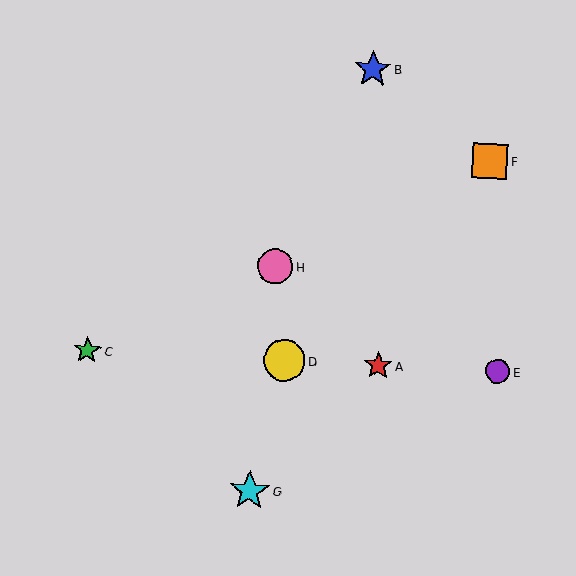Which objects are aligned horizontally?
Objects A, C, D, E are aligned horizontally.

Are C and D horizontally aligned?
Yes, both are at y≈350.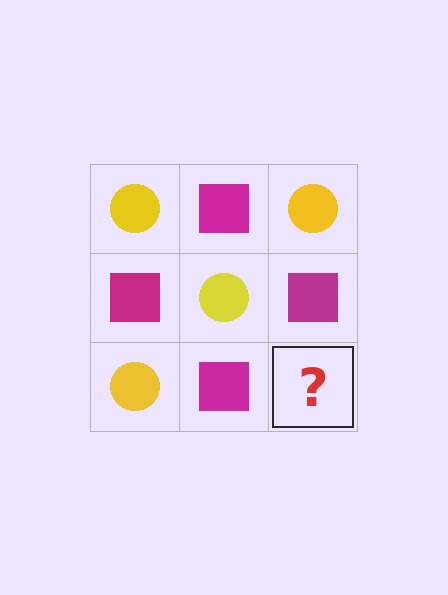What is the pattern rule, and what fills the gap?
The rule is that it alternates yellow circle and magenta square in a checkerboard pattern. The gap should be filled with a yellow circle.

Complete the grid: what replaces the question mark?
The question mark should be replaced with a yellow circle.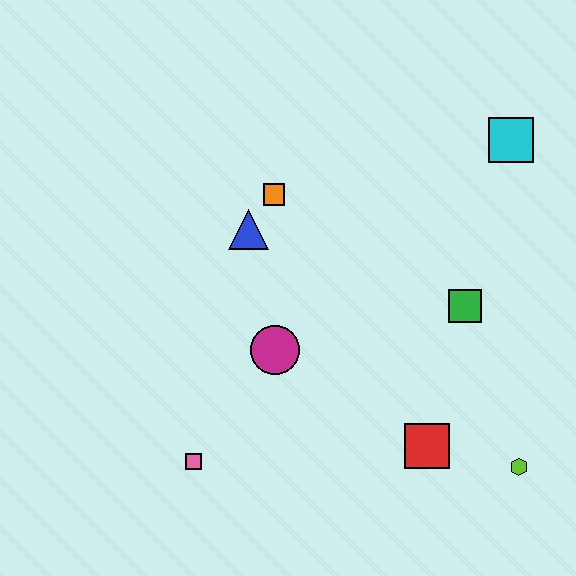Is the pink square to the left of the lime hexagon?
Yes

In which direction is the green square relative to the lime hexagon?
The green square is above the lime hexagon.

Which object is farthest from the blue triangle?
The lime hexagon is farthest from the blue triangle.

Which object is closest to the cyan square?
The green square is closest to the cyan square.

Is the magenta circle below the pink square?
No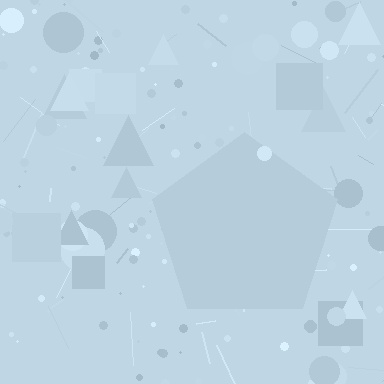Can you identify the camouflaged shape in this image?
The camouflaged shape is a pentagon.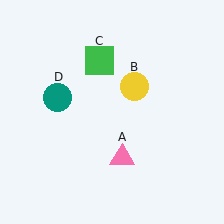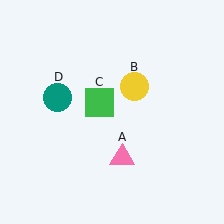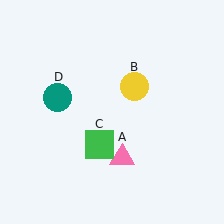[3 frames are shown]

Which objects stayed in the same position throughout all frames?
Pink triangle (object A) and yellow circle (object B) and teal circle (object D) remained stationary.